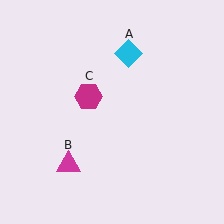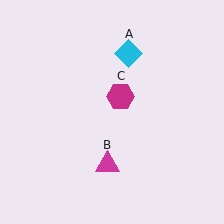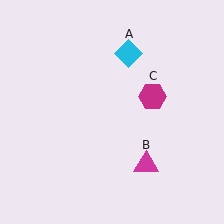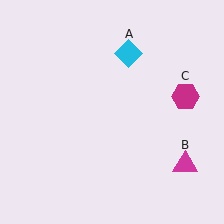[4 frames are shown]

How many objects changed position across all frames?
2 objects changed position: magenta triangle (object B), magenta hexagon (object C).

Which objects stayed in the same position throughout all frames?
Cyan diamond (object A) remained stationary.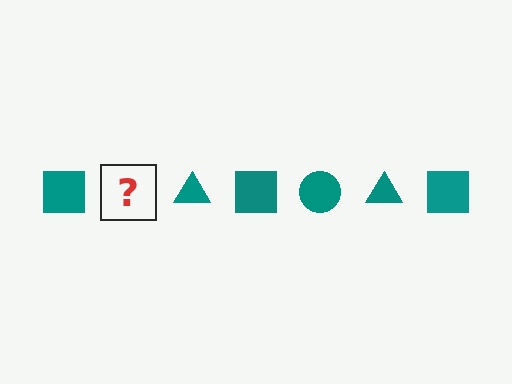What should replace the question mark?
The question mark should be replaced with a teal circle.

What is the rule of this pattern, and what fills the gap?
The rule is that the pattern cycles through square, circle, triangle shapes in teal. The gap should be filled with a teal circle.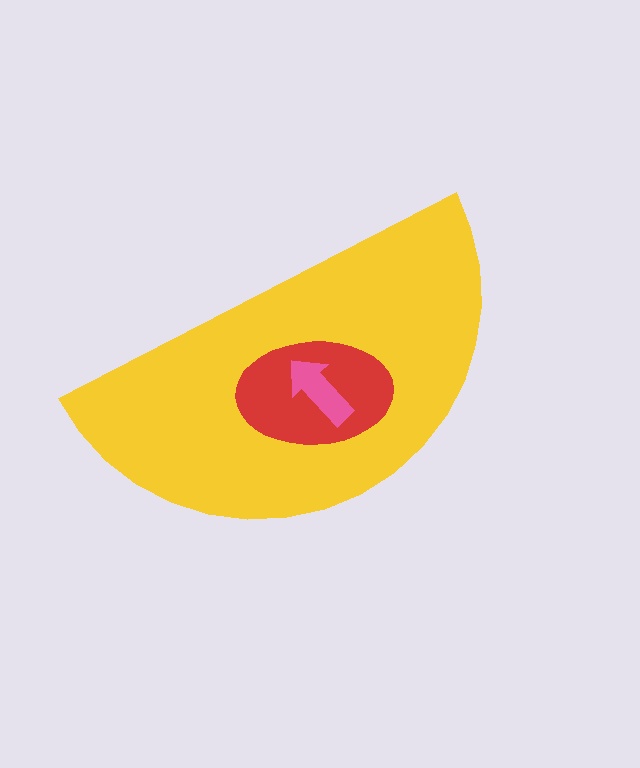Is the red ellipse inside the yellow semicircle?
Yes.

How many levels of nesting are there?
3.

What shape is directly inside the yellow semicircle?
The red ellipse.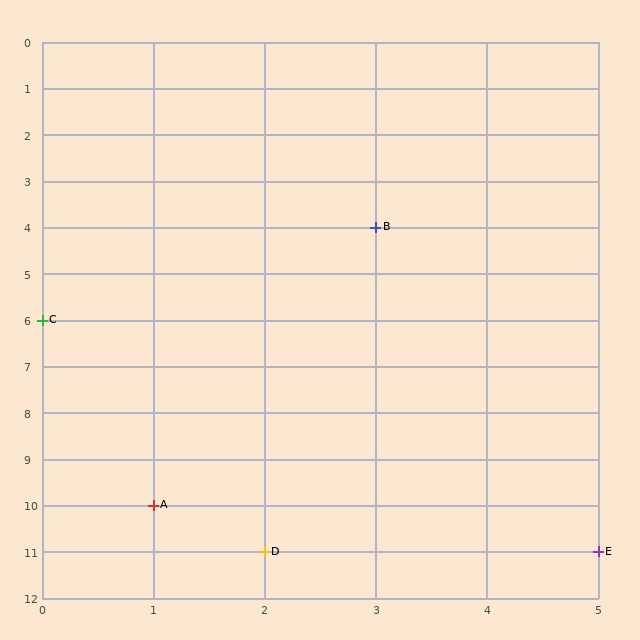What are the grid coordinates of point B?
Point B is at grid coordinates (3, 4).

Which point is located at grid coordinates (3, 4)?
Point B is at (3, 4).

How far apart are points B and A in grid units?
Points B and A are 2 columns and 6 rows apart (about 6.3 grid units diagonally).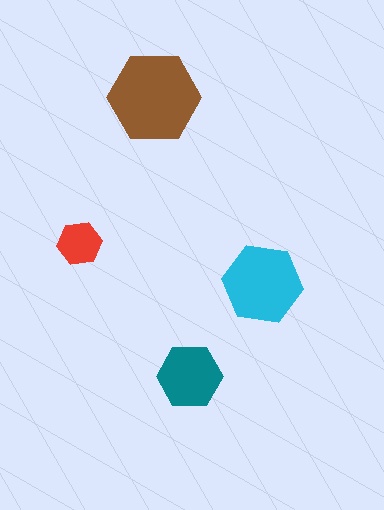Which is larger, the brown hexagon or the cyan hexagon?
The brown one.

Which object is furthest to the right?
The cyan hexagon is rightmost.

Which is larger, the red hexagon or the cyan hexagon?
The cyan one.